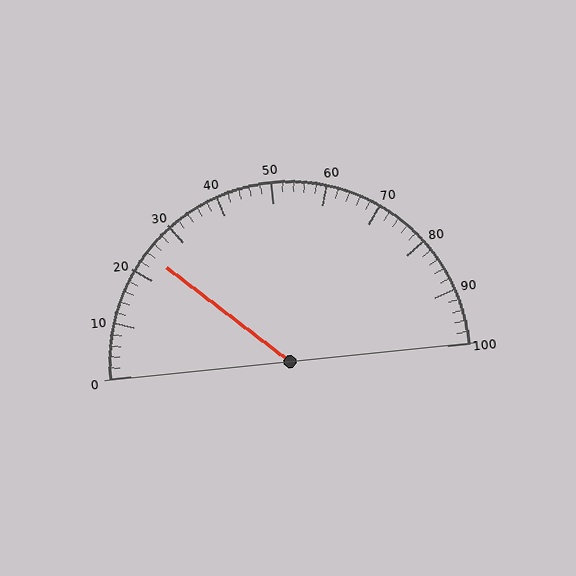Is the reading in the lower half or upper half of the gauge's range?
The reading is in the lower half of the range (0 to 100).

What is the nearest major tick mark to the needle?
The nearest major tick mark is 20.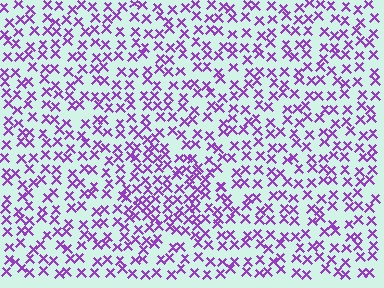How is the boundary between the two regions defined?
The boundary is defined by a change in element density (approximately 1.5x ratio). All elements are the same color, size, and shape.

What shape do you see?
I see a triangle.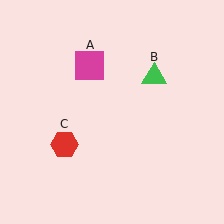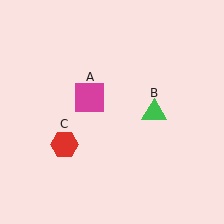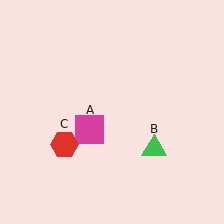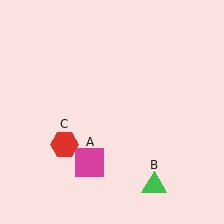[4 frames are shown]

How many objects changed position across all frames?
2 objects changed position: magenta square (object A), green triangle (object B).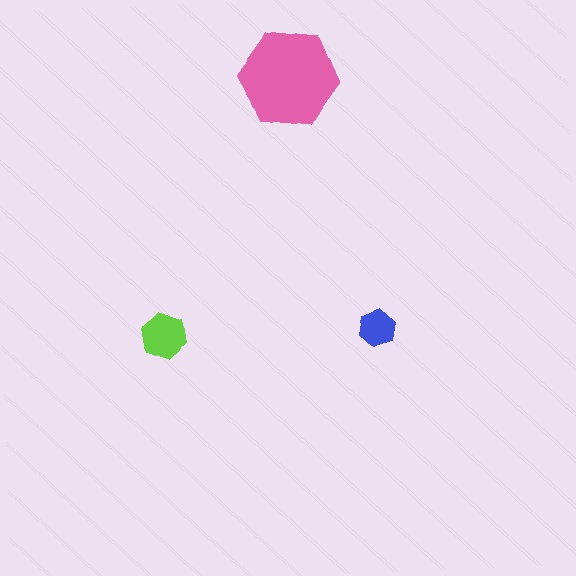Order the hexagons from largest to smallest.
the pink one, the lime one, the blue one.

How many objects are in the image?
There are 3 objects in the image.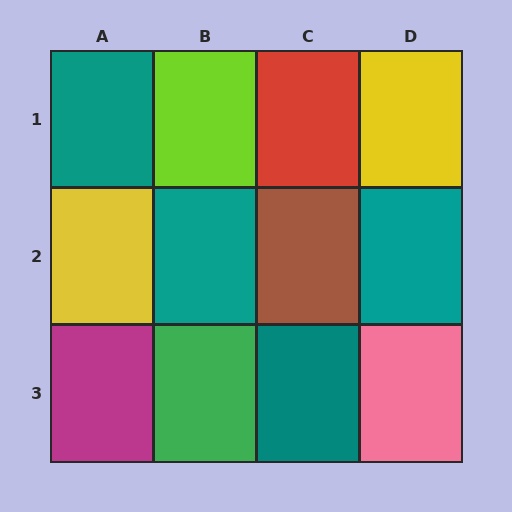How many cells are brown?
1 cell is brown.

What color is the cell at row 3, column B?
Green.